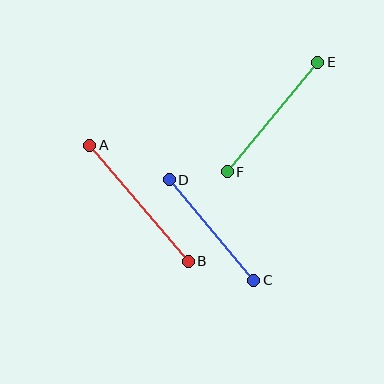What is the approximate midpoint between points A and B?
The midpoint is at approximately (139, 203) pixels.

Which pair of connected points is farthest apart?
Points A and B are farthest apart.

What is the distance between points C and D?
The distance is approximately 131 pixels.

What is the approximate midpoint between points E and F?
The midpoint is at approximately (272, 117) pixels.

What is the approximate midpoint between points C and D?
The midpoint is at approximately (211, 230) pixels.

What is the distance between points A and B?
The distance is approximately 152 pixels.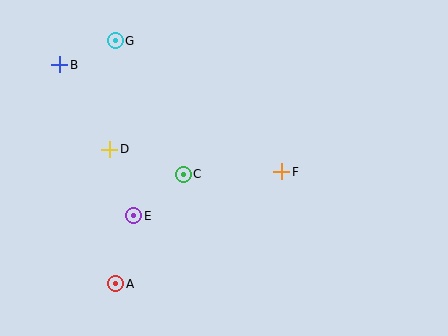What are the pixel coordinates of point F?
Point F is at (282, 172).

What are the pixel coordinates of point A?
Point A is at (116, 284).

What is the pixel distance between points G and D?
The distance between G and D is 109 pixels.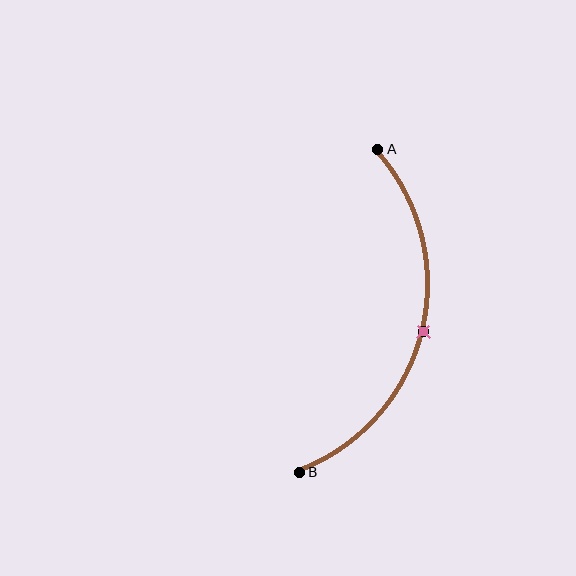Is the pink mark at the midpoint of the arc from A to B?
Yes. The pink mark lies on the arc at equal arc-length from both A and B — it is the arc midpoint.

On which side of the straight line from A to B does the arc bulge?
The arc bulges to the right of the straight line connecting A and B.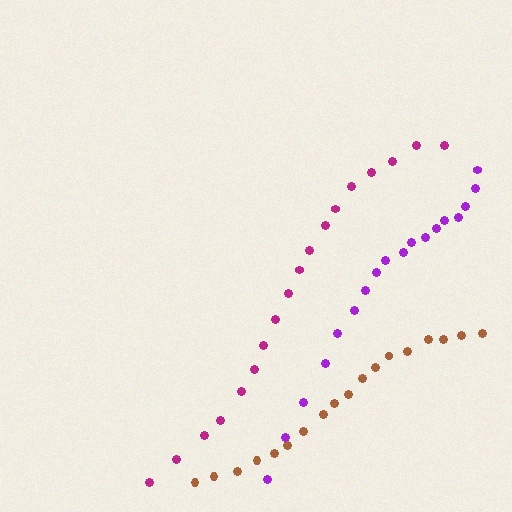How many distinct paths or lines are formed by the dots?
There are 3 distinct paths.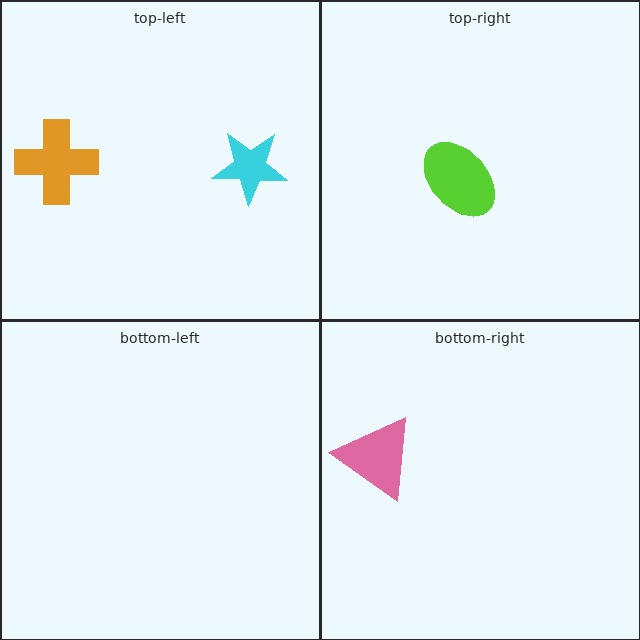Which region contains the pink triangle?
The bottom-right region.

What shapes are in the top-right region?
The lime ellipse.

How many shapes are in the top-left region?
2.